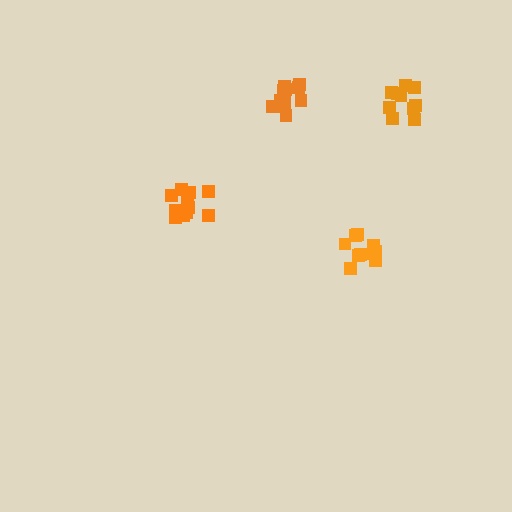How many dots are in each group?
Group 1: 12 dots, Group 2: 10 dots, Group 3: 11 dots, Group 4: 12 dots (45 total).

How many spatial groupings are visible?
There are 4 spatial groupings.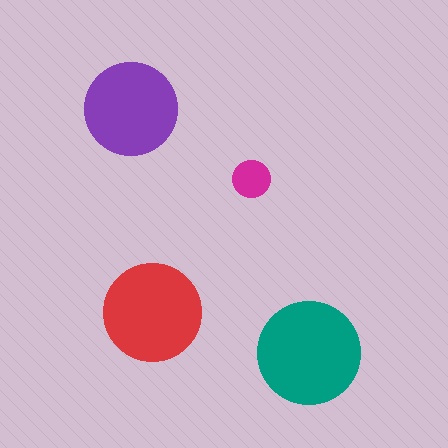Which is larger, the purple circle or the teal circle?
The teal one.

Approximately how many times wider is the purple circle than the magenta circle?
About 2.5 times wider.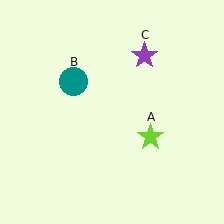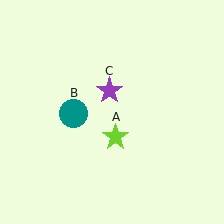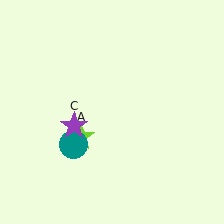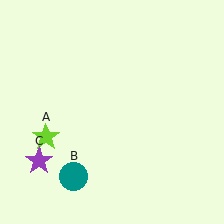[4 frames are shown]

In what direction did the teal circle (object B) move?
The teal circle (object B) moved down.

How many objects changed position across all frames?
3 objects changed position: lime star (object A), teal circle (object B), purple star (object C).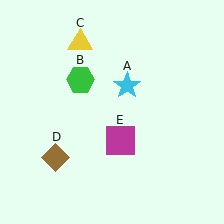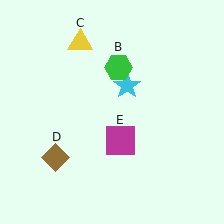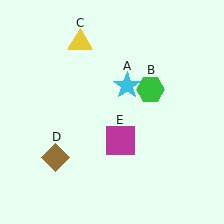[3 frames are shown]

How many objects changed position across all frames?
1 object changed position: green hexagon (object B).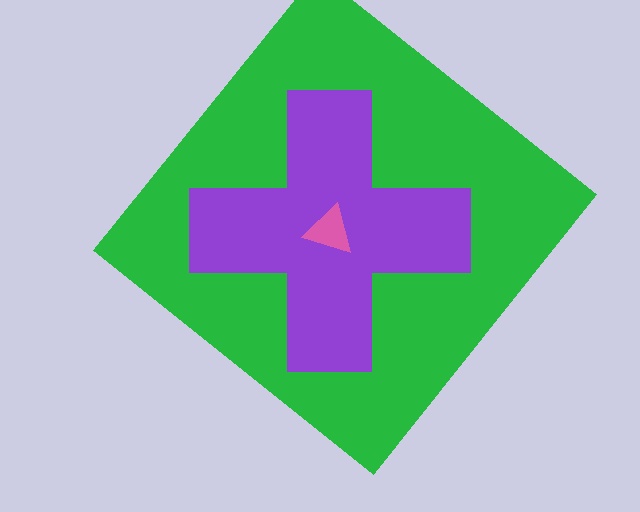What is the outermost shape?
The green diamond.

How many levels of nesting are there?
3.